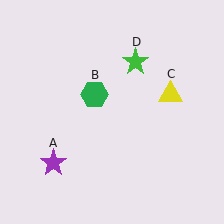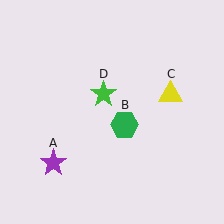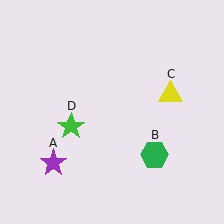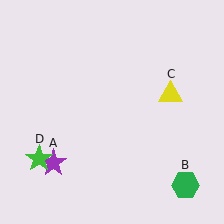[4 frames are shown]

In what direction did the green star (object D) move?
The green star (object D) moved down and to the left.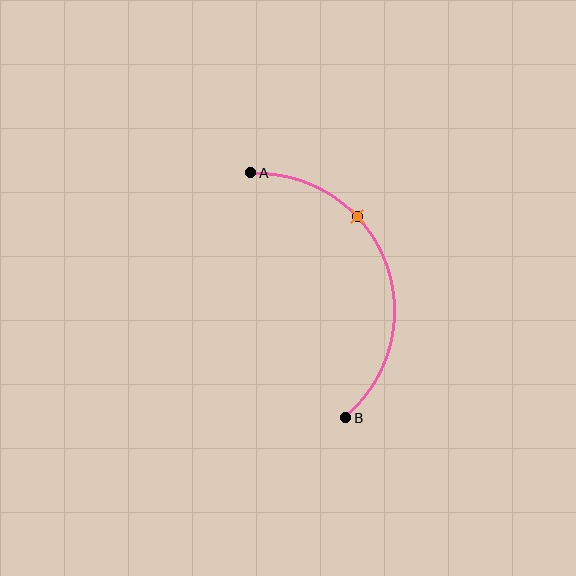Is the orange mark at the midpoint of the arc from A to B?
No. The orange mark lies on the arc but is closer to endpoint A. The arc midpoint would be at the point on the curve equidistant along the arc from both A and B.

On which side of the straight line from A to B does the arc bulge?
The arc bulges to the right of the straight line connecting A and B.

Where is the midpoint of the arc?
The arc midpoint is the point on the curve farthest from the straight line joining A and B. It sits to the right of that line.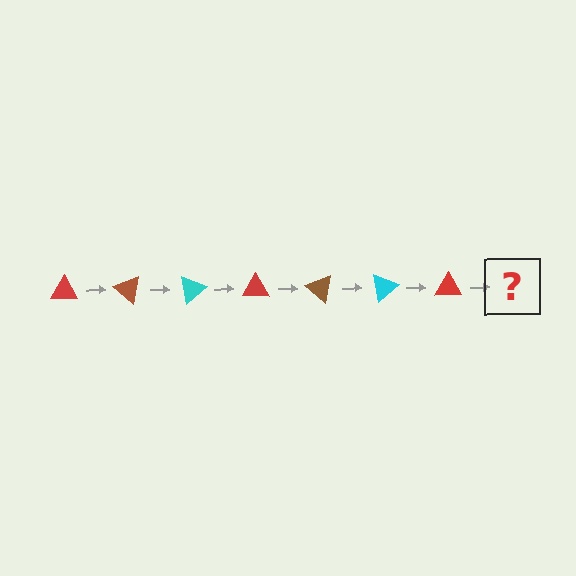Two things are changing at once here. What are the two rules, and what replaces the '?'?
The two rules are that it rotates 40 degrees each step and the color cycles through red, brown, and cyan. The '?' should be a brown triangle, rotated 280 degrees from the start.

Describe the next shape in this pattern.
It should be a brown triangle, rotated 280 degrees from the start.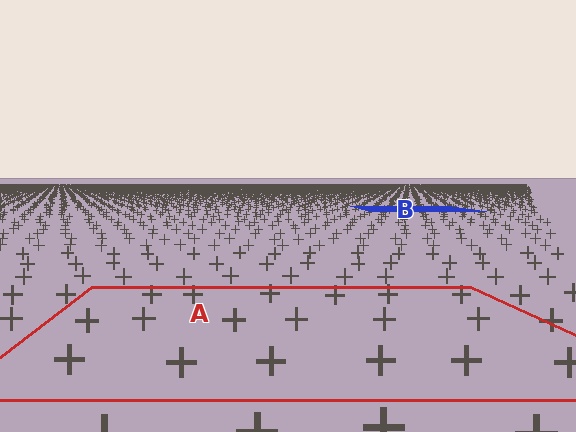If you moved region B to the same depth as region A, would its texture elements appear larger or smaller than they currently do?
They would appear larger. At a closer depth, the same texture elements are projected at a bigger on-screen size.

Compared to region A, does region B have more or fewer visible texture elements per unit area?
Region B has more texture elements per unit area — they are packed more densely because it is farther away.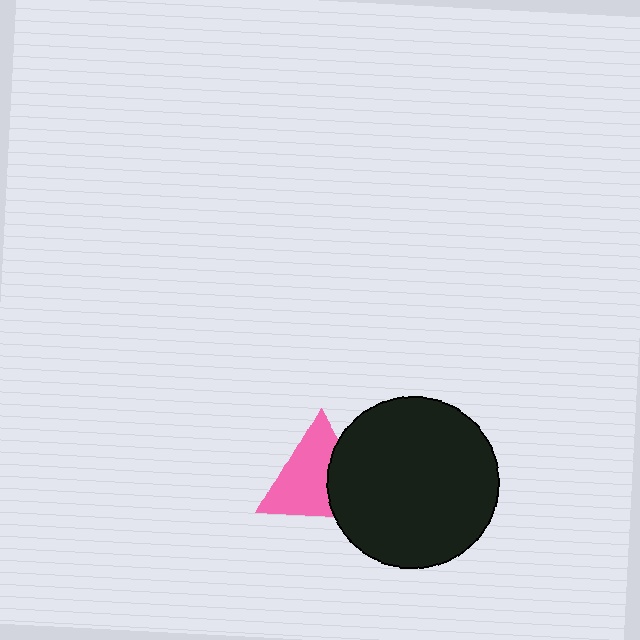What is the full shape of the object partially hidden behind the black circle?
The partially hidden object is a pink triangle.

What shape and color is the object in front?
The object in front is a black circle.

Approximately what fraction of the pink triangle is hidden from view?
Roughly 33% of the pink triangle is hidden behind the black circle.